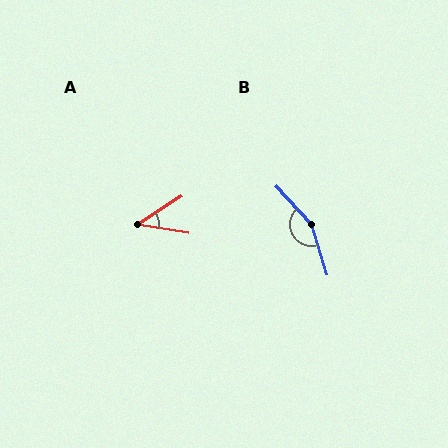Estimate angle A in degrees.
Approximately 41 degrees.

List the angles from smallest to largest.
A (41°), B (155°).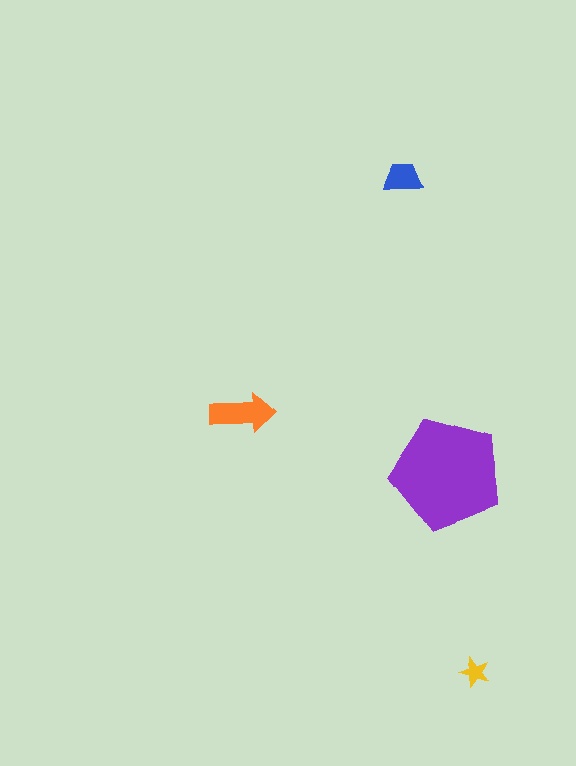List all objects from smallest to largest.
The yellow star, the blue trapezoid, the orange arrow, the purple pentagon.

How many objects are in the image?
There are 4 objects in the image.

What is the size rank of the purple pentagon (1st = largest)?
1st.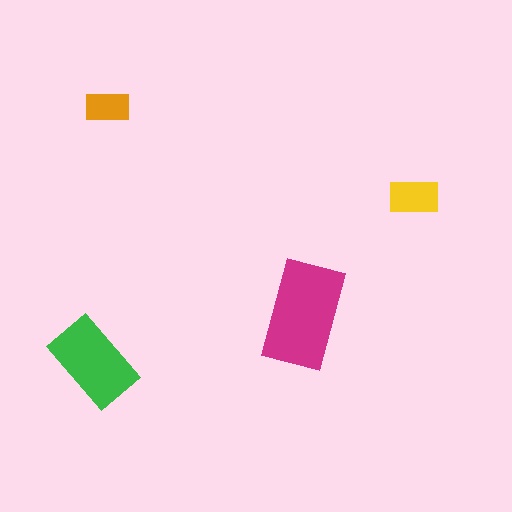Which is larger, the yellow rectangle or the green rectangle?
The green one.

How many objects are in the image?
There are 4 objects in the image.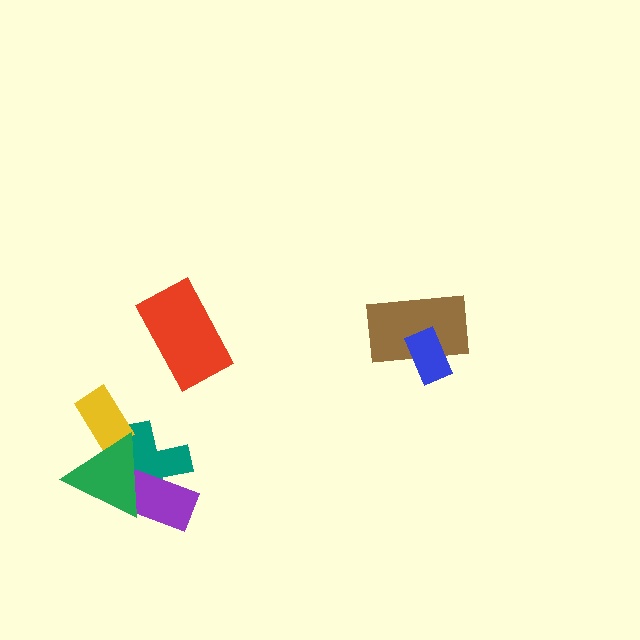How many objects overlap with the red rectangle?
0 objects overlap with the red rectangle.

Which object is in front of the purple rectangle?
The green triangle is in front of the purple rectangle.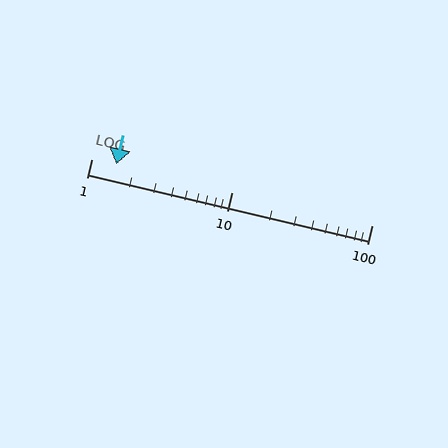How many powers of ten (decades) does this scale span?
The scale spans 2 decades, from 1 to 100.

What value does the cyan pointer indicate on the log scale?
The pointer indicates approximately 1.5.